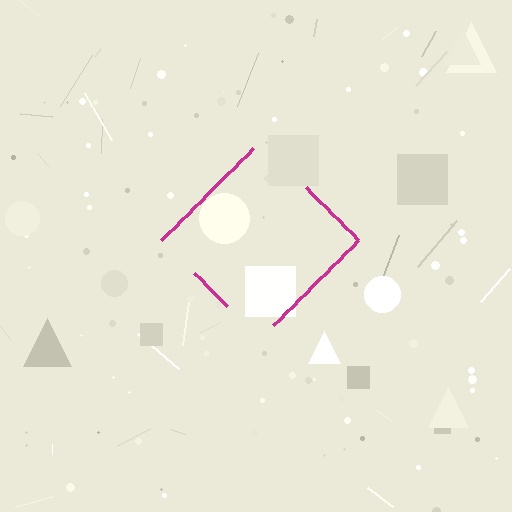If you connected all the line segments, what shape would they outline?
They would outline a diamond.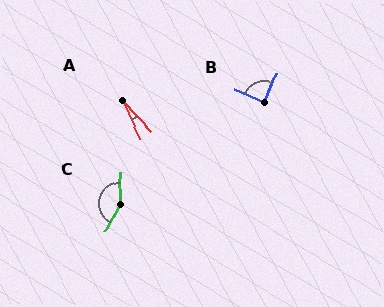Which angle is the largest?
C, at approximately 152 degrees.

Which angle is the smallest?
A, at approximately 18 degrees.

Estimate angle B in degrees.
Approximately 88 degrees.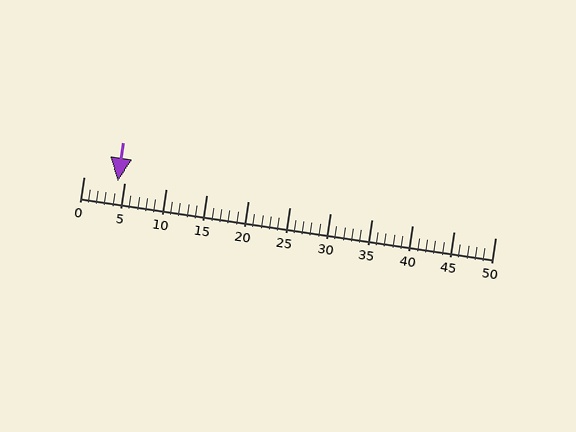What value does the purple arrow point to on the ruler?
The purple arrow points to approximately 4.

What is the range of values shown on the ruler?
The ruler shows values from 0 to 50.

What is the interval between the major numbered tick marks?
The major tick marks are spaced 5 units apart.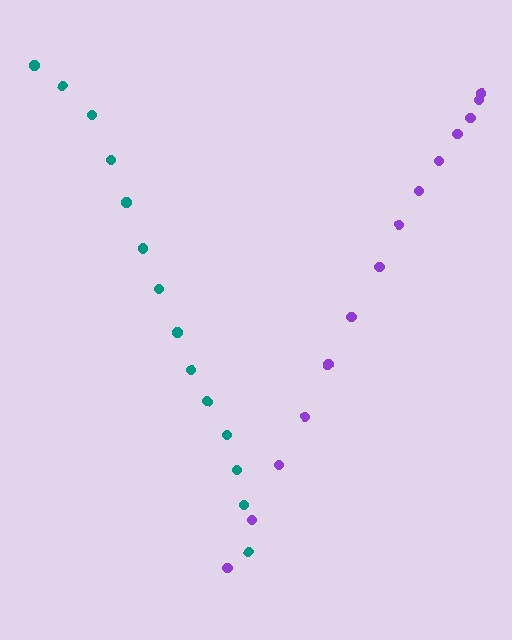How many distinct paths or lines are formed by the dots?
There are 2 distinct paths.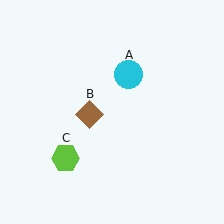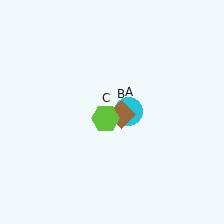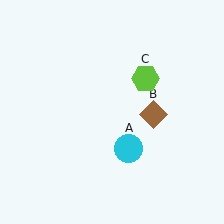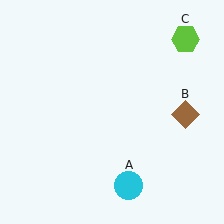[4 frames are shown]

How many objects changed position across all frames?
3 objects changed position: cyan circle (object A), brown diamond (object B), lime hexagon (object C).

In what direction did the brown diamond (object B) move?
The brown diamond (object B) moved right.